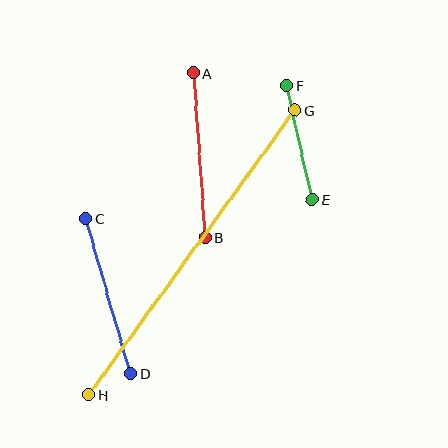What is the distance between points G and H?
The distance is approximately 352 pixels.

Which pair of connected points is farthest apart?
Points G and H are farthest apart.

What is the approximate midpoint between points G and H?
The midpoint is at approximately (192, 253) pixels.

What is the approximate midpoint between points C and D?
The midpoint is at approximately (108, 296) pixels.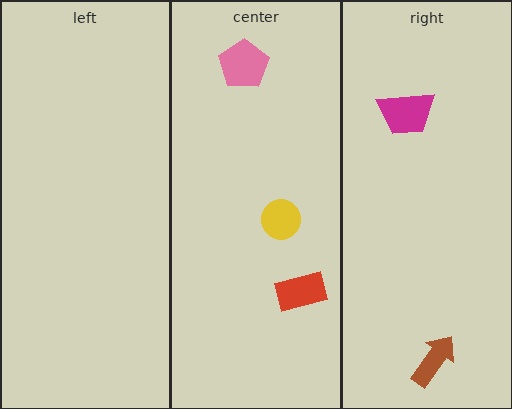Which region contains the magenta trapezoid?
The right region.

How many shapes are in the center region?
3.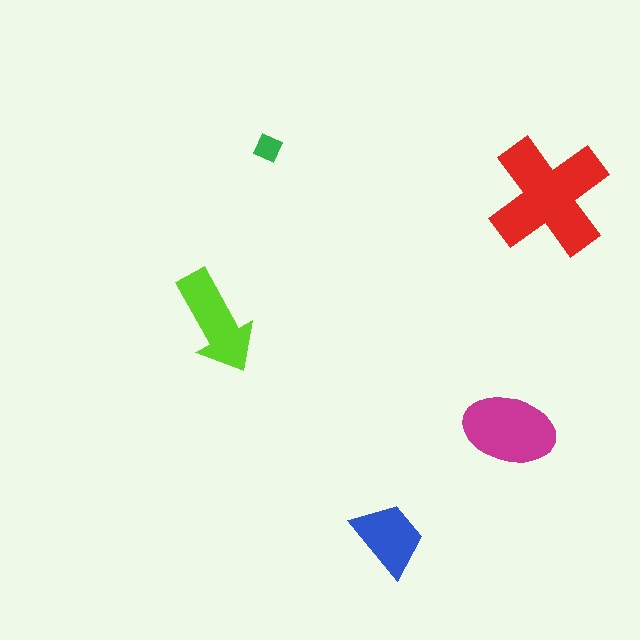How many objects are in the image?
There are 5 objects in the image.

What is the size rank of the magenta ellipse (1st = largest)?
2nd.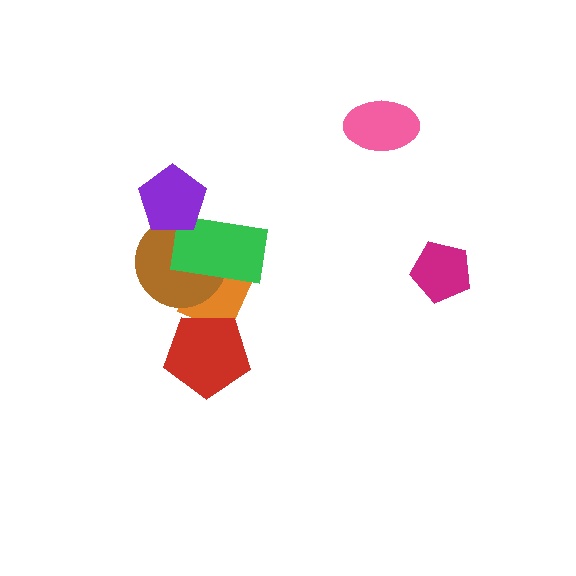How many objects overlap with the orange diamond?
3 objects overlap with the orange diamond.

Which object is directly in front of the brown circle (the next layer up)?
The green rectangle is directly in front of the brown circle.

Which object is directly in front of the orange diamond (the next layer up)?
The red pentagon is directly in front of the orange diamond.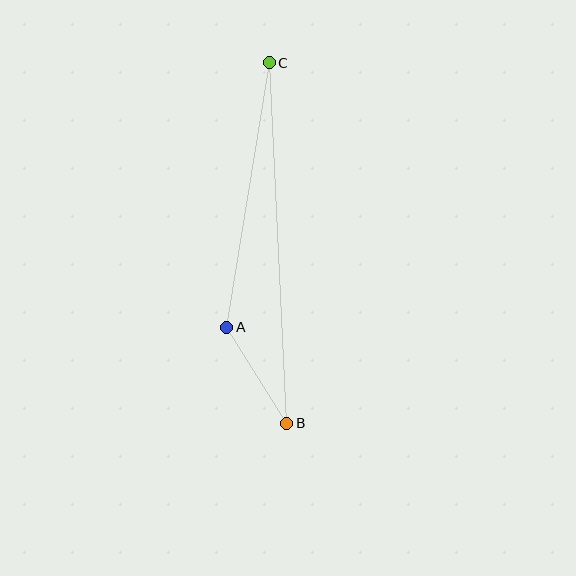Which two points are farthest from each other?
Points B and C are farthest from each other.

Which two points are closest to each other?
Points A and B are closest to each other.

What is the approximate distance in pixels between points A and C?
The distance between A and C is approximately 268 pixels.